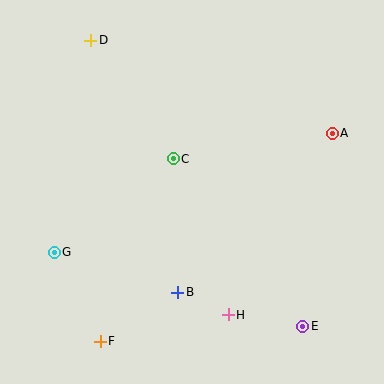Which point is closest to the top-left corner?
Point D is closest to the top-left corner.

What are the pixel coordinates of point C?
Point C is at (173, 159).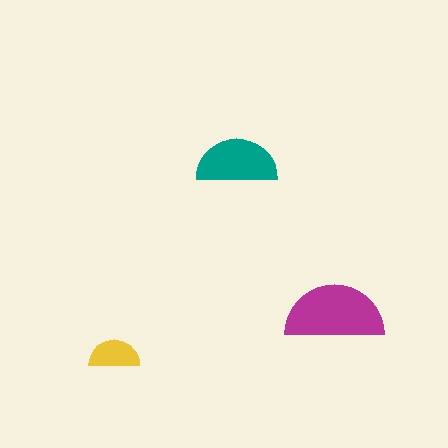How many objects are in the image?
There are 3 objects in the image.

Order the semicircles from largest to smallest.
the magenta one, the teal one, the yellow one.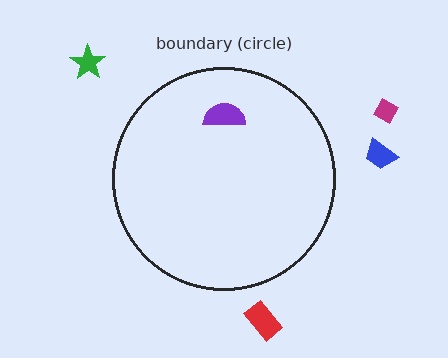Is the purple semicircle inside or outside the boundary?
Inside.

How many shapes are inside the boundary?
1 inside, 4 outside.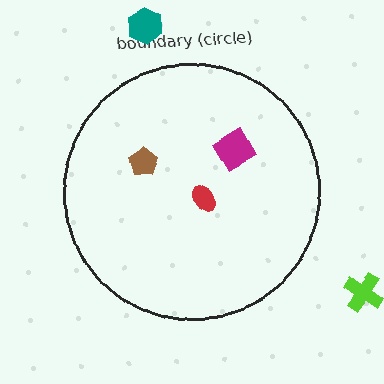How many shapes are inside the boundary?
3 inside, 2 outside.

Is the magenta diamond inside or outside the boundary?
Inside.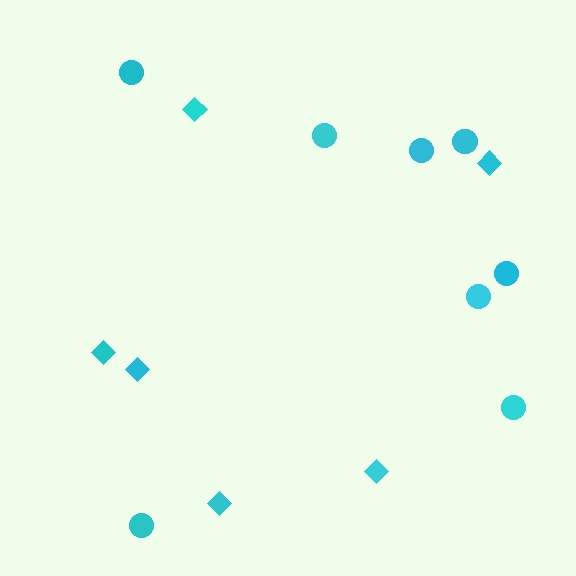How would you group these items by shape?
There are 2 groups: one group of circles (8) and one group of diamonds (6).